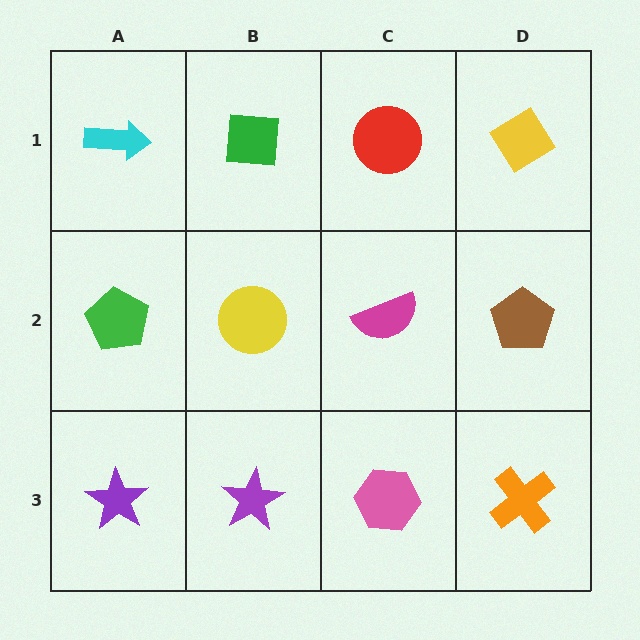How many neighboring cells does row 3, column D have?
2.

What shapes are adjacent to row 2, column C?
A red circle (row 1, column C), a pink hexagon (row 3, column C), a yellow circle (row 2, column B), a brown pentagon (row 2, column D).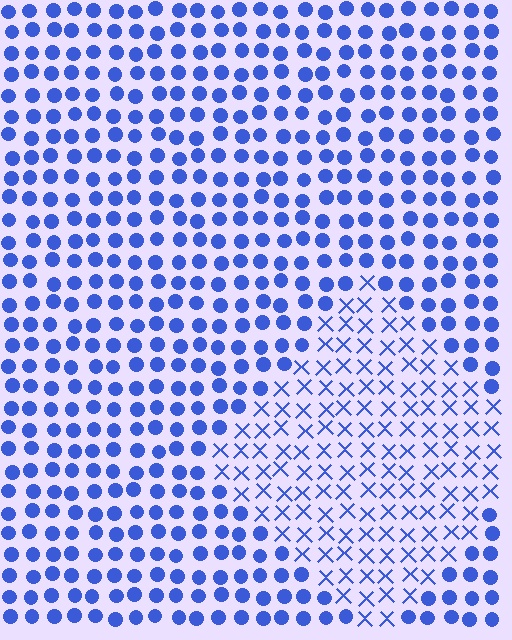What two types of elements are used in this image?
The image uses X marks inside the diamond region and circles outside it.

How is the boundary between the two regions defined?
The boundary is defined by a change in element shape: X marks inside vs. circles outside. All elements share the same color and spacing.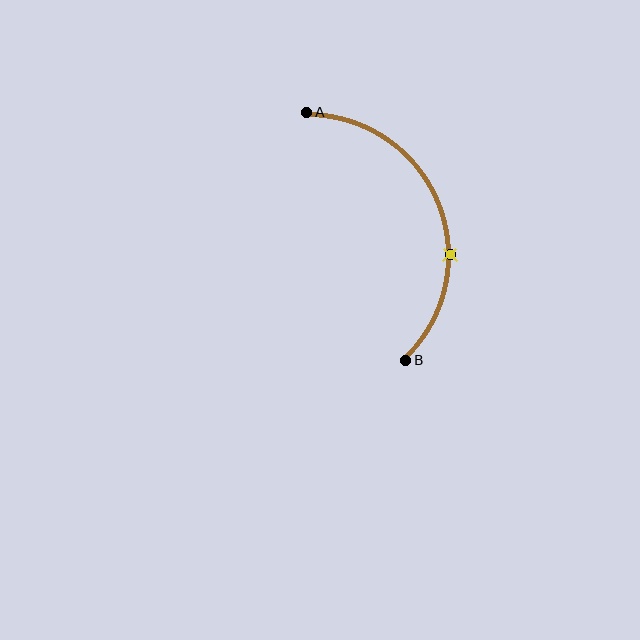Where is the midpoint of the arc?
The arc midpoint is the point on the curve farthest from the straight line joining A and B. It sits to the right of that line.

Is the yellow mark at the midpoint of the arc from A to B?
No. The yellow mark lies on the arc but is closer to endpoint B. The arc midpoint would be at the point on the curve equidistant along the arc from both A and B.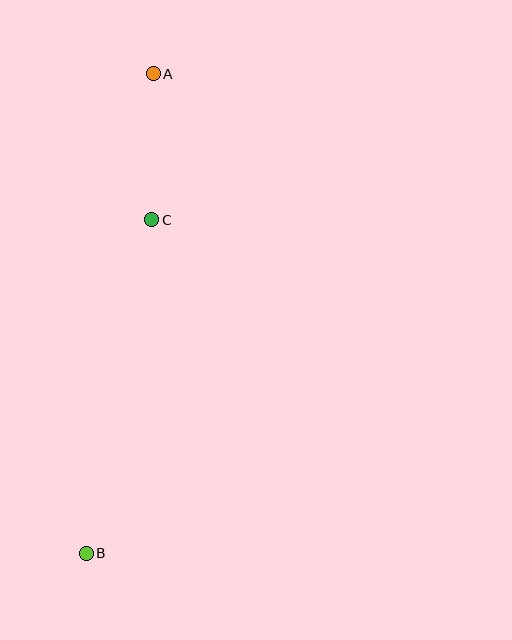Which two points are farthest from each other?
Points A and B are farthest from each other.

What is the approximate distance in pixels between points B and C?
The distance between B and C is approximately 340 pixels.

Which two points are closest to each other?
Points A and C are closest to each other.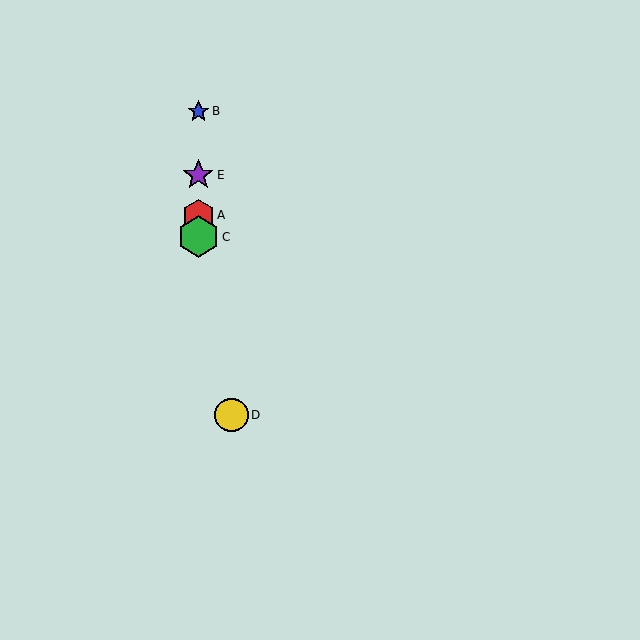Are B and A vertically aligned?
Yes, both are at x≈198.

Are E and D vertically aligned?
No, E is at x≈198 and D is at x≈232.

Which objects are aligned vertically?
Objects A, B, C, E are aligned vertically.